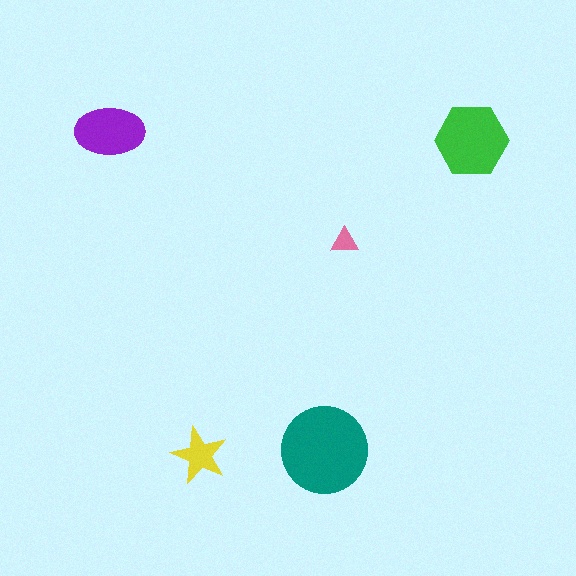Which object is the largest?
The teal circle.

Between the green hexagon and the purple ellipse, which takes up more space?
The green hexagon.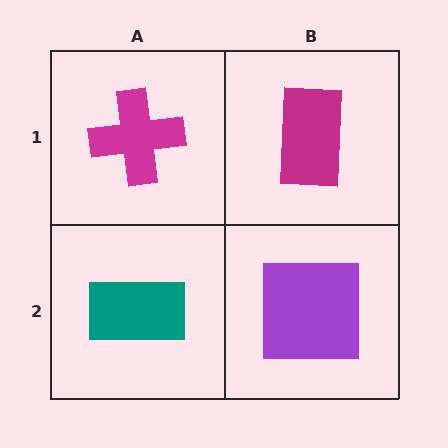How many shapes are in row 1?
2 shapes.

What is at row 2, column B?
A purple square.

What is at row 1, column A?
A magenta cross.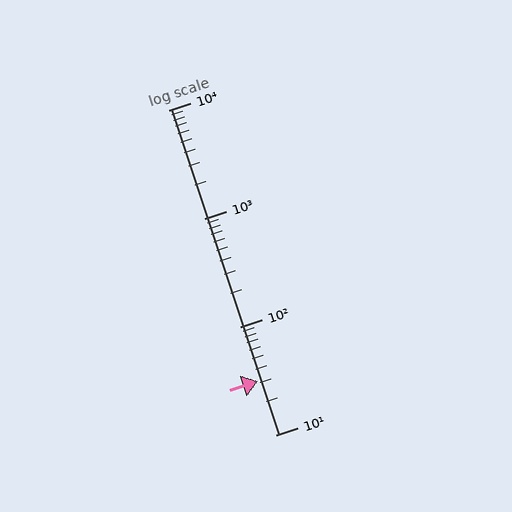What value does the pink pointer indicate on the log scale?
The pointer indicates approximately 31.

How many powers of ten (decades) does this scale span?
The scale spans 3 decades, from 10 to 10000.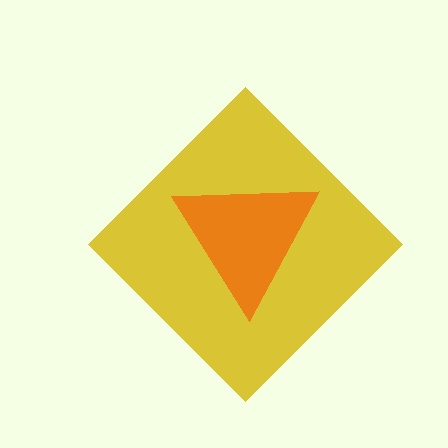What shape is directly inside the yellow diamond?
The orange triangle.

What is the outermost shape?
The yellow diamond.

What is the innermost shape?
The orange triangle.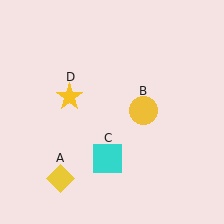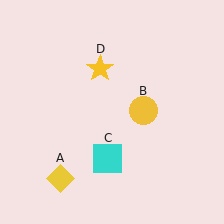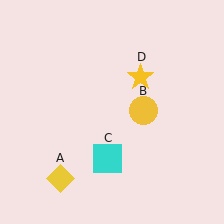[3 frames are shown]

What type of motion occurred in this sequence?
The yellow star (object D) rotated clockwise around the center of the scene.